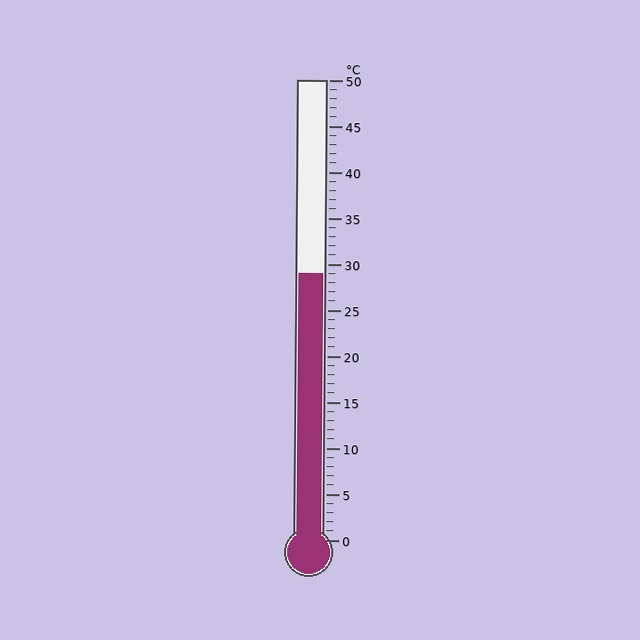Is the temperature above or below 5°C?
The temperature is above 5°C.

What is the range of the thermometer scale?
The thermometer scale ranges from 0°C to 50°C.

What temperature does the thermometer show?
The thermometer shows approximately 29°C.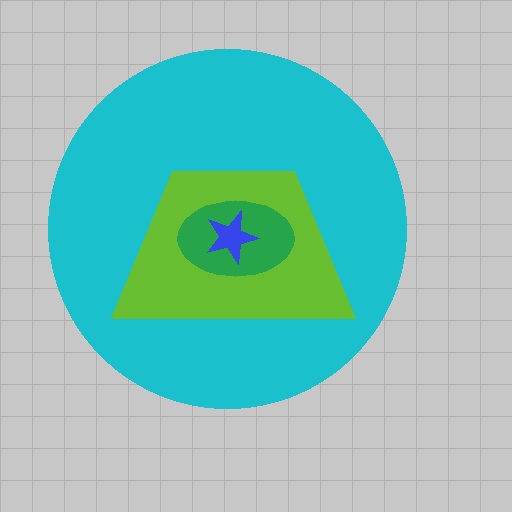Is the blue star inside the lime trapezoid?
Yes.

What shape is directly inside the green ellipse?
The blue star.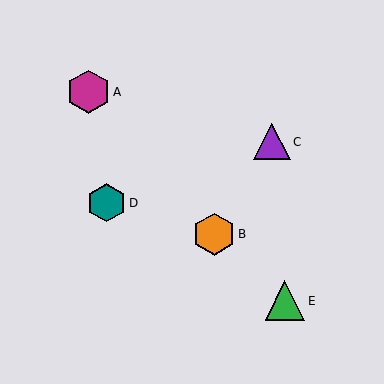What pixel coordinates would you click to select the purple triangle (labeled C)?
Click at (272, 142) to select the purple triangle C.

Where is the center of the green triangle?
The center of the green triangle is at (285, 301).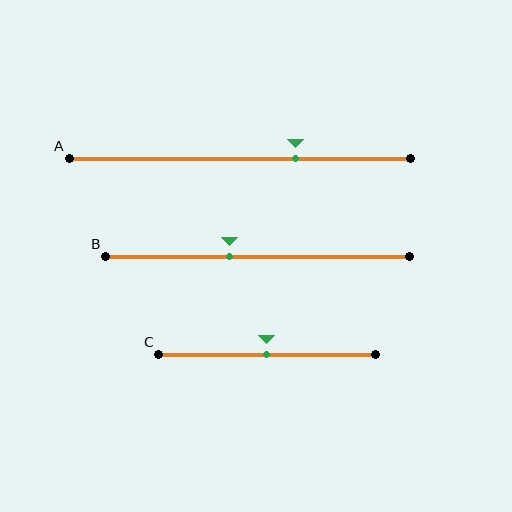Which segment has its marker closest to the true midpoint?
Segment C has its marker closest to the true midpoint.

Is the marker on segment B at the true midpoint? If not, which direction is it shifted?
No, the marker on segment B is shifted to the left by about 9% of the segment length.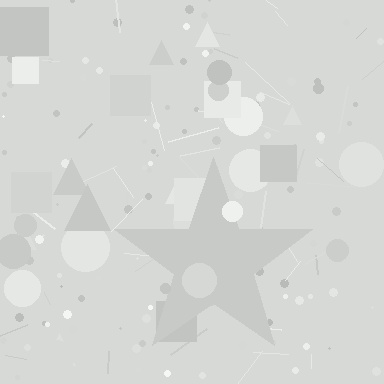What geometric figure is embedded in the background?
A star is embedded in the background.